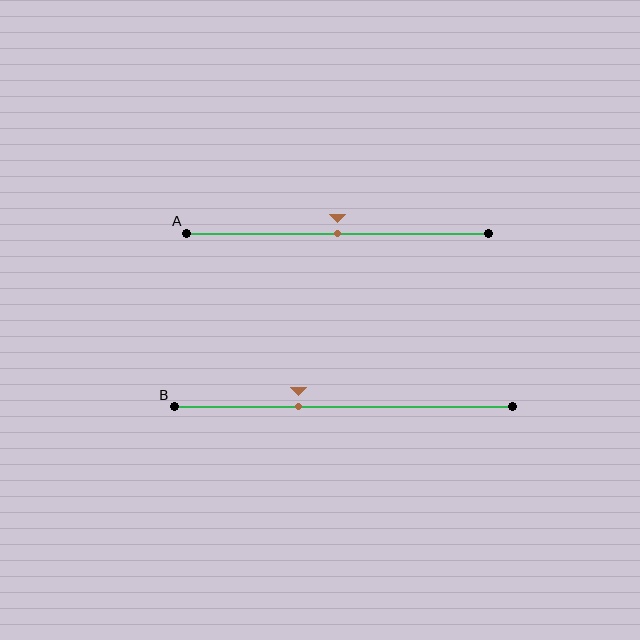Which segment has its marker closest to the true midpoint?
Segment A has its marker closest to the true midpoint.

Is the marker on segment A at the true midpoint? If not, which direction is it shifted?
Yes, the marker on segment A is at the true midpoint.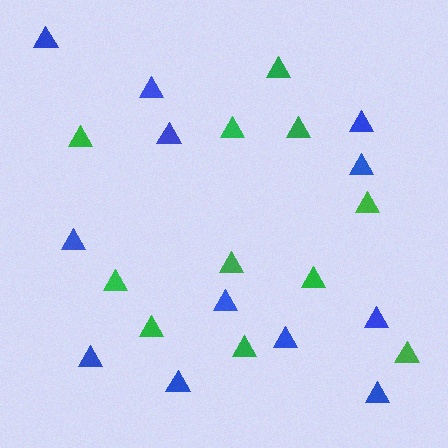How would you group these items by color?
There are 2 groups: one group of blue triangles (12) and one group of green triangles (11).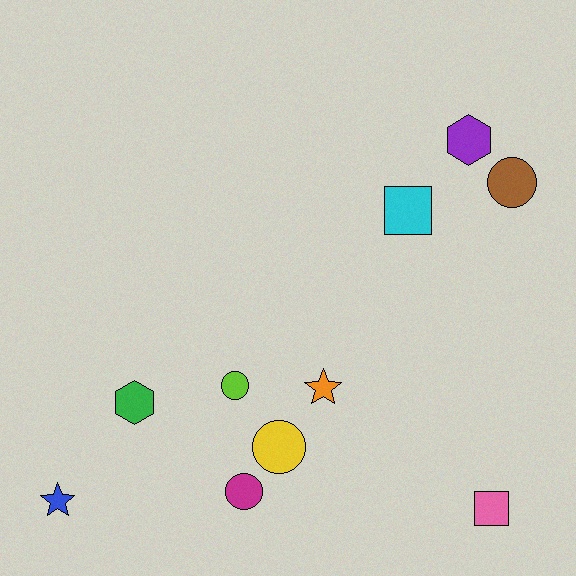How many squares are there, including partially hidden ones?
There are 2 squares.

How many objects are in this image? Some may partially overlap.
There are 10 objects.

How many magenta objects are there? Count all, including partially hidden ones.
There is 1 magenta object.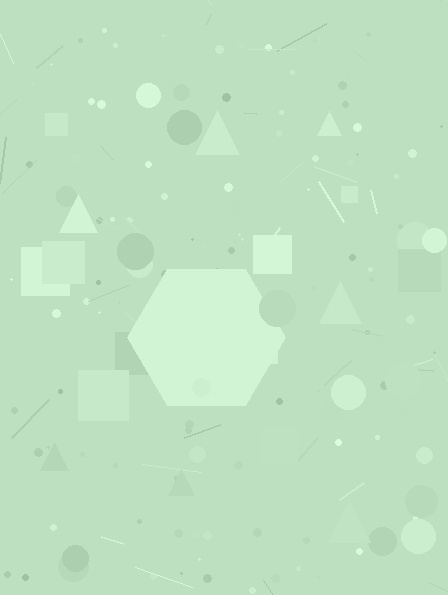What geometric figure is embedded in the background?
A hexagon is embedded in the background.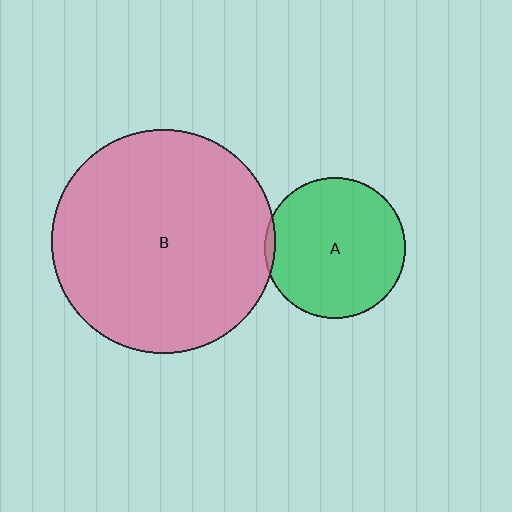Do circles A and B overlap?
Yes.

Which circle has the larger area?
Circle B (pink).